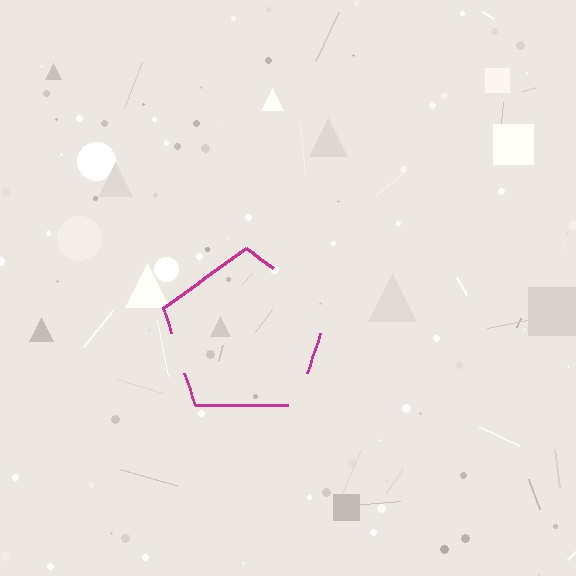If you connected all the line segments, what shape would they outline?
They would outline a pentagon.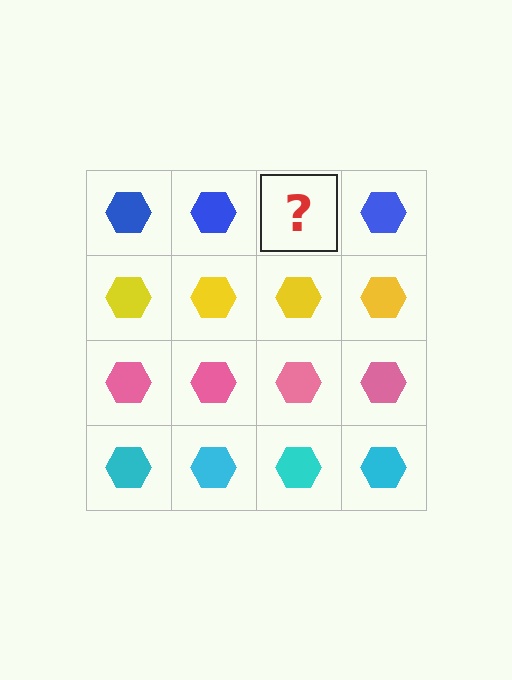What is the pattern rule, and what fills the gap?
The rule is that each row has a consistent color. The gap should be filled with a blue hexagon.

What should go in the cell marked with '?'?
The missing cell should contain a blue hexagon.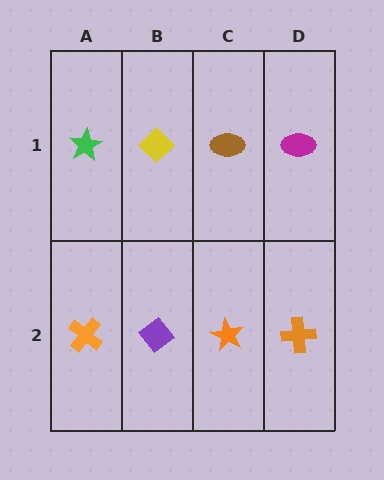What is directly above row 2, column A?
A green star.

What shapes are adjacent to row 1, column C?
An orange star (row 2, column C), a yellow diamond (row 1, column B), a magenta ellipse (row 1, column D).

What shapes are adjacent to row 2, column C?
A brown ellipse (row 1, column C), a purple diamond (row 2, column B), an orange cross (row 2, column D).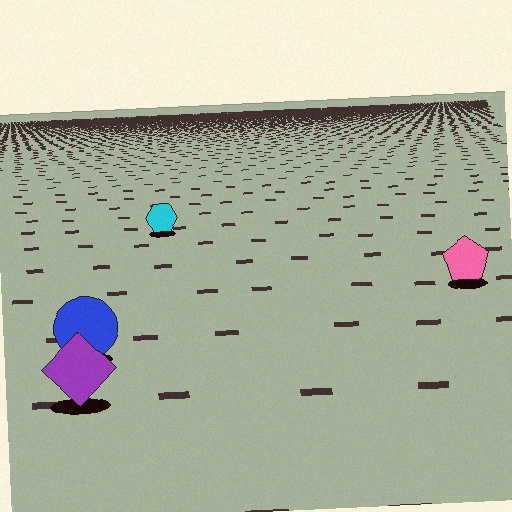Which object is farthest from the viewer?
The cyan hexagon is farthest from the viewer. It appears smaller and the ground texture around it is denser.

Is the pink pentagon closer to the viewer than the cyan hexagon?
Yes. The pink pentagon is closer — you can tell from the texture gradient: the ground texture is coarser near it.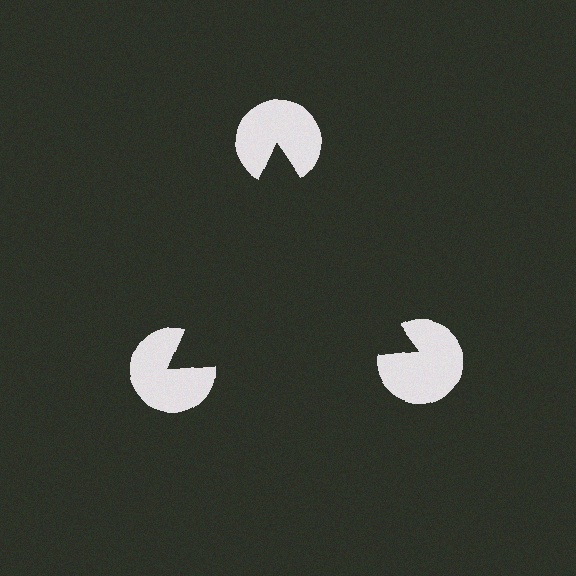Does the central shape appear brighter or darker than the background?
It typically appears slightly darker than the background, even though no actual brightness change is drawn.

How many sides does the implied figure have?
3 sides.